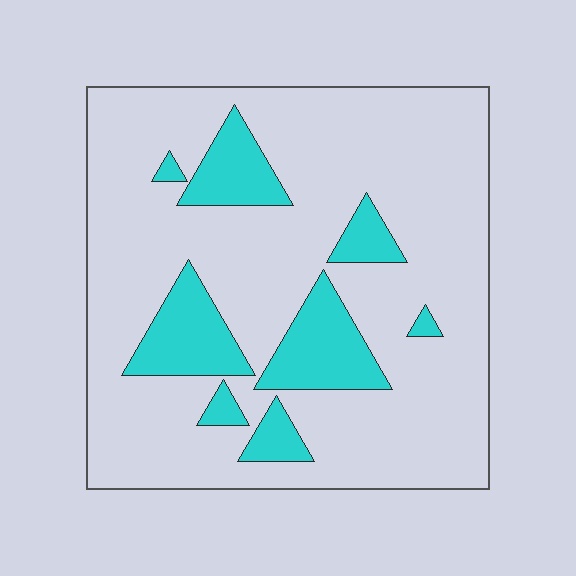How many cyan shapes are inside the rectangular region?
8.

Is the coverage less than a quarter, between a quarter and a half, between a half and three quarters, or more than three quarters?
Less than a quarter.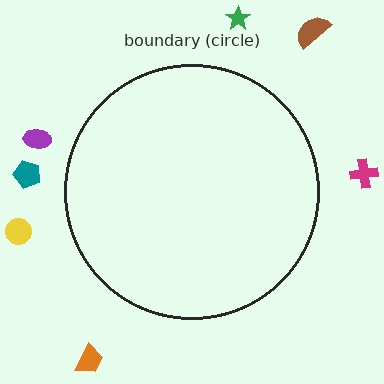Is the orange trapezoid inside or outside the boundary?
Outside.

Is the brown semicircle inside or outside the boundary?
Outside.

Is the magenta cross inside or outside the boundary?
Outside.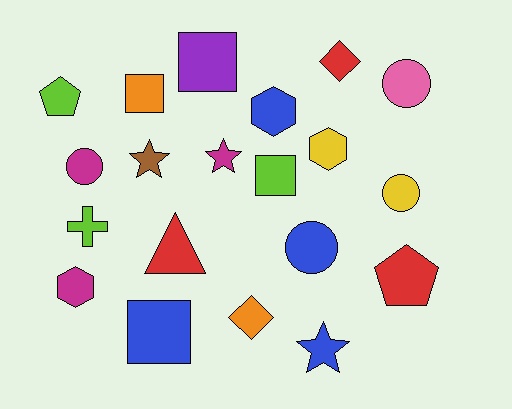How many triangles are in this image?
There is 1 triangle.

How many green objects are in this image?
There are no green objects.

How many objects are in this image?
There are 20 objects.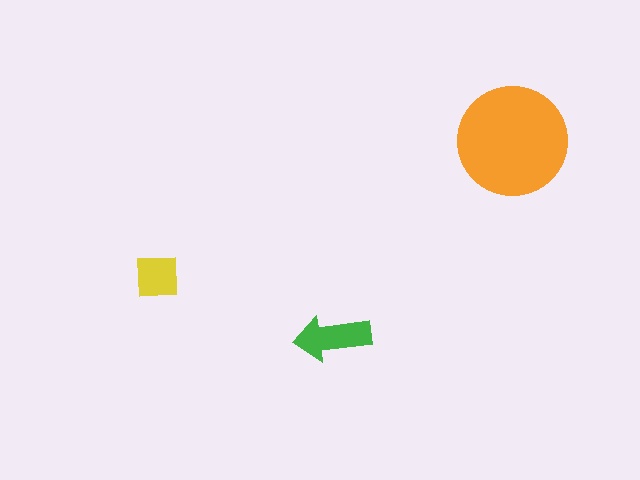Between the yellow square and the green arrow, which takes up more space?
The green arrow.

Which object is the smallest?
The yellow square.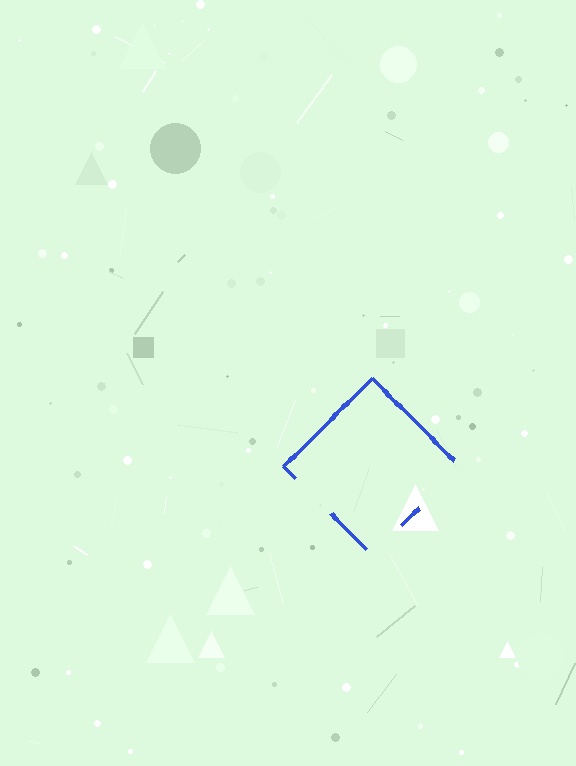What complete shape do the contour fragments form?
The contour fragments form a diamond.